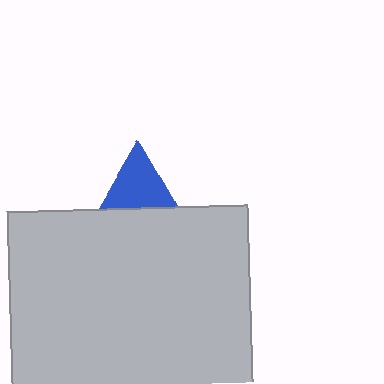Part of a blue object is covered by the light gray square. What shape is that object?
It is a triangle.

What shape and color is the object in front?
The object in front is a light gray square.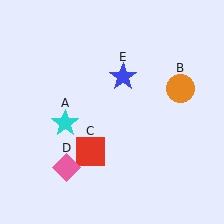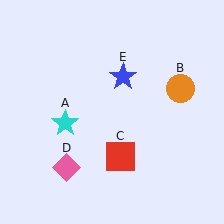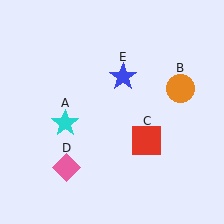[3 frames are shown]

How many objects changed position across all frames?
1 object changed position: red square (object C).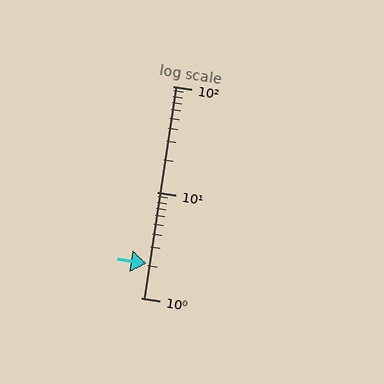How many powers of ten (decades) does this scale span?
The scale spans 2 decades, from 1 to 100.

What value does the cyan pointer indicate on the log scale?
The pointer indicates approximately 2.1.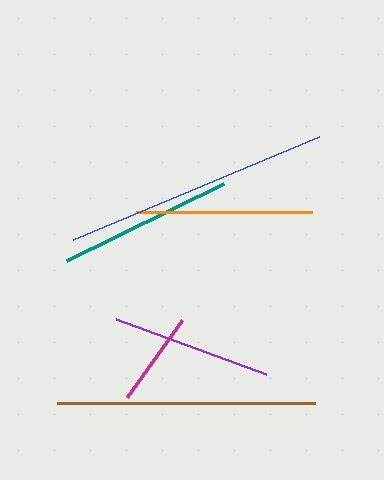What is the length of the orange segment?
The orange segment is approximately 176 pixels long.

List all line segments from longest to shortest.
From longest to shortest: blue, brown, orange, teal, purple, magenta.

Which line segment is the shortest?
The magenta line is the shortest at approximately 95 pixels.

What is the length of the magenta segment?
The magenta segment is approximately 95 pixels long.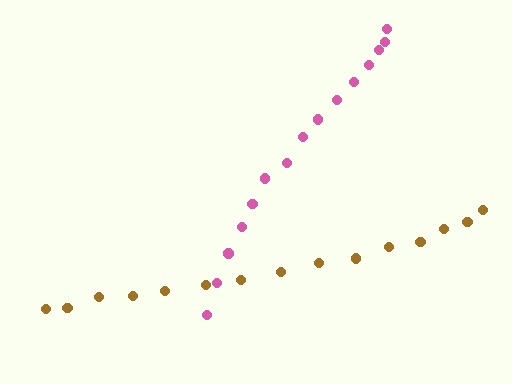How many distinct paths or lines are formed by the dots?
There are 2 distinct paths.